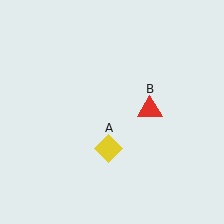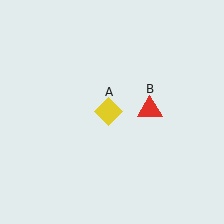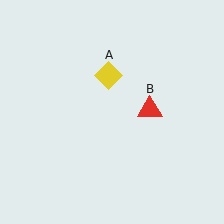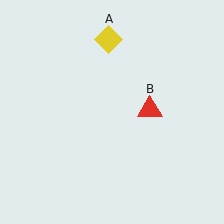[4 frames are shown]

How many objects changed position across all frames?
1 object changed position: yellow diamond (object A).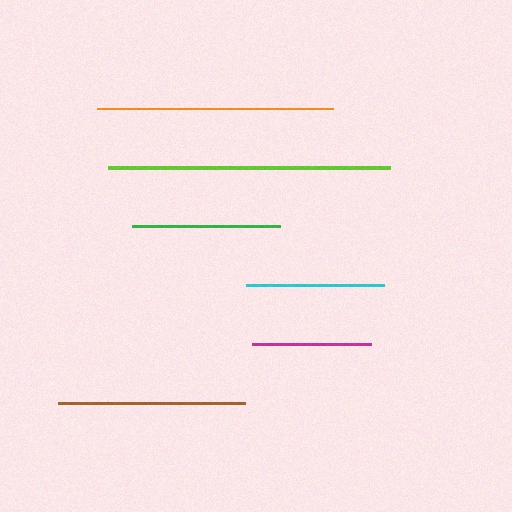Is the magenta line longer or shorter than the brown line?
The brown line is longer than the magenta line.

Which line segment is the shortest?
The magenta line is the shortest at approximately 119 pixels.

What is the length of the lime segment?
The lime segment is approximately 283 pixels long.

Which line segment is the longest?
The lime line is the longest at approximately 283 pixels.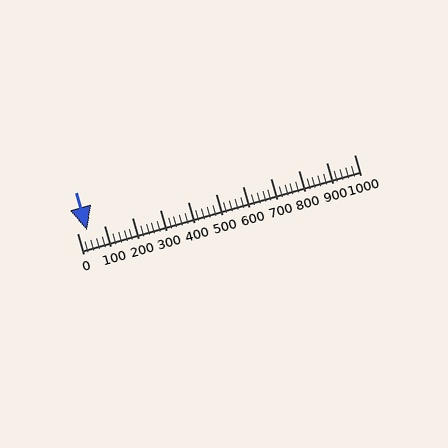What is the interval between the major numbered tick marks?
The major tick marks are spaced 100 units apart.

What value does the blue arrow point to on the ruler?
The blue arrow points to approximately 35.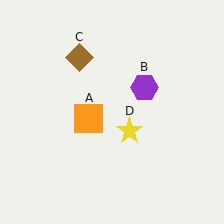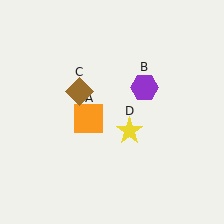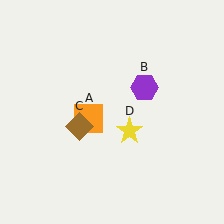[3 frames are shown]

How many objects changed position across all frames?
1 object changed position: brown diamond (object C).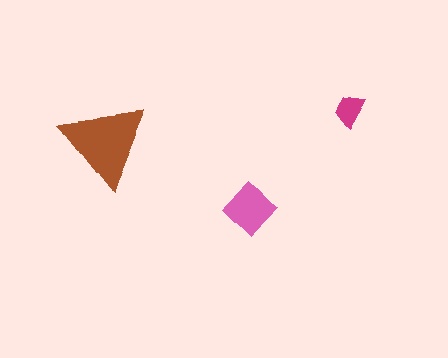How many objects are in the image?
There are 3 objects in the image.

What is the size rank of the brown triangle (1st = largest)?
1st.